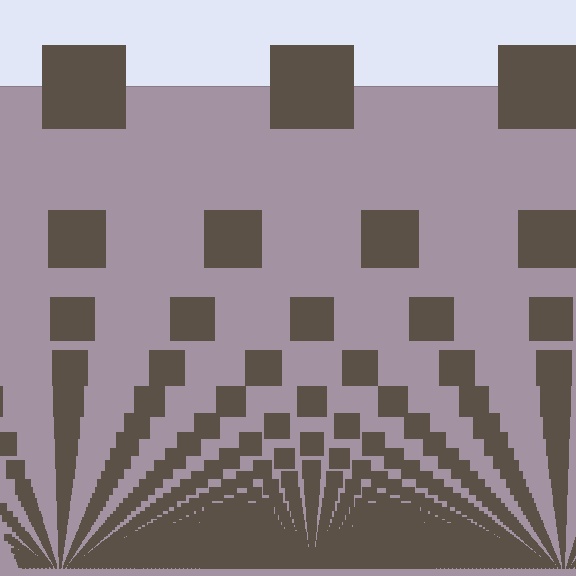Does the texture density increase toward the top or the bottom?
Density increases toward the bottom.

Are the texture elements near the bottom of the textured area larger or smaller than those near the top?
Smaller. The gradient is inverted — elements near the bottom are smaller and denser.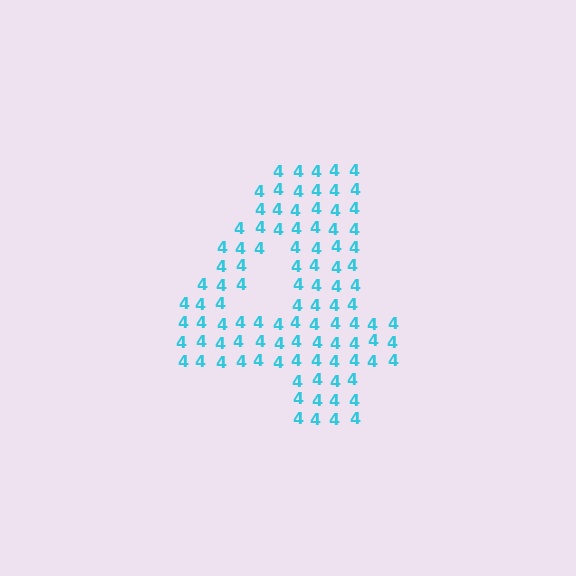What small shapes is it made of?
It is made of small digit 4's.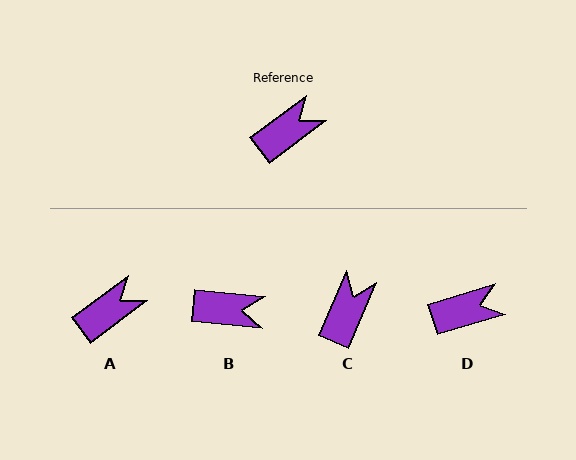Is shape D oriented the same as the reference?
No, it is off by about 20 degrees.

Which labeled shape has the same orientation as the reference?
A.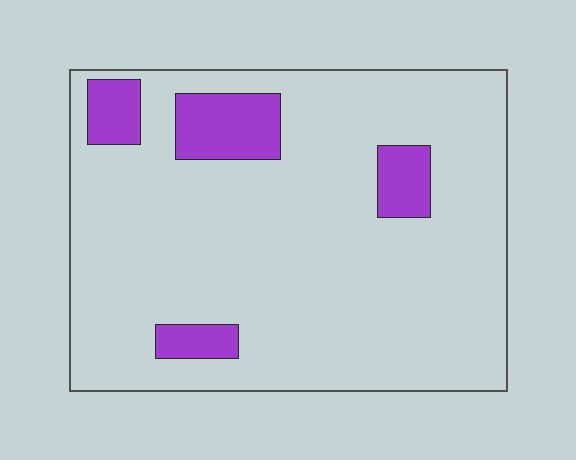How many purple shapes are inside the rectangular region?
4.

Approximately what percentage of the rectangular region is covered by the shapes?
Approximately 10%.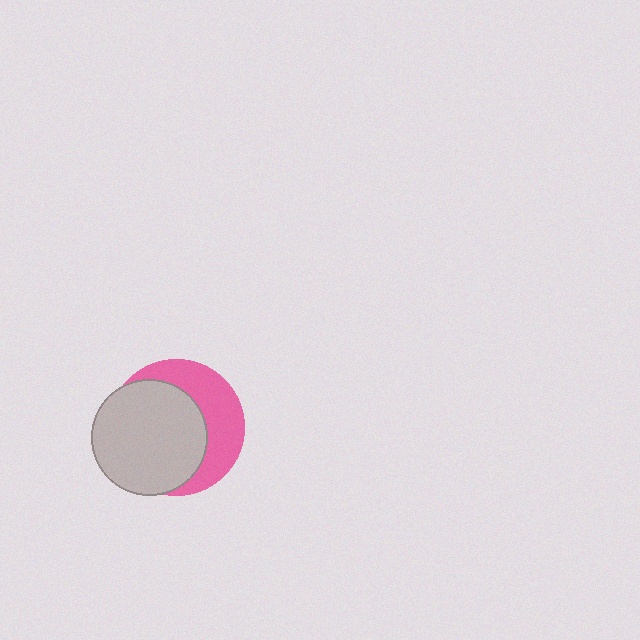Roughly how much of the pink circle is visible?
A small part of it is visible (roughly 40%).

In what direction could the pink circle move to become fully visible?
The pink circle could move right. That would shift it out from behind the light gray circle entirely.